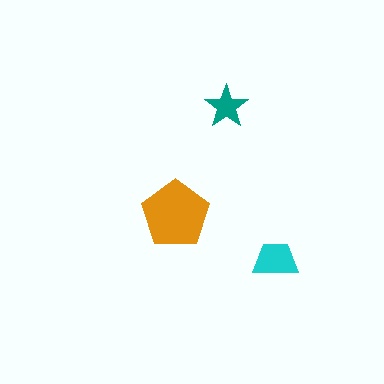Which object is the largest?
The orange pentagon.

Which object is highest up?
The teal star is topmost.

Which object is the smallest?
The teal star.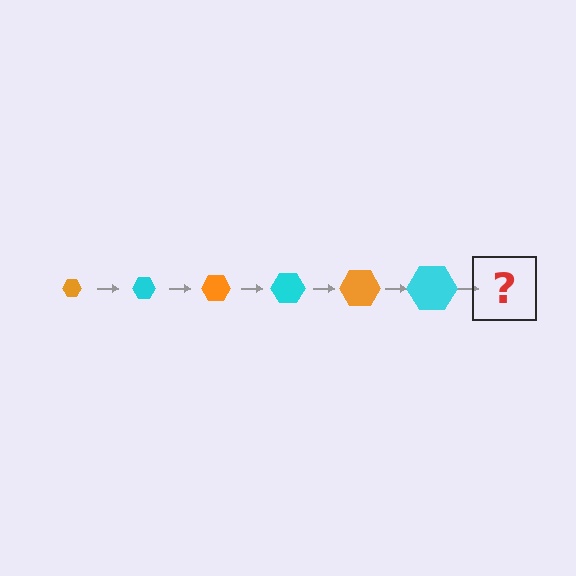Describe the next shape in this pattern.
It should be an orange hexagon, larger than the previous one.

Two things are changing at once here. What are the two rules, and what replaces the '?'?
The two rules are that the hexagon grows larger each step and the color cycles through orange and cyan. The '?' should be an orange hexagon, larger than the previous one.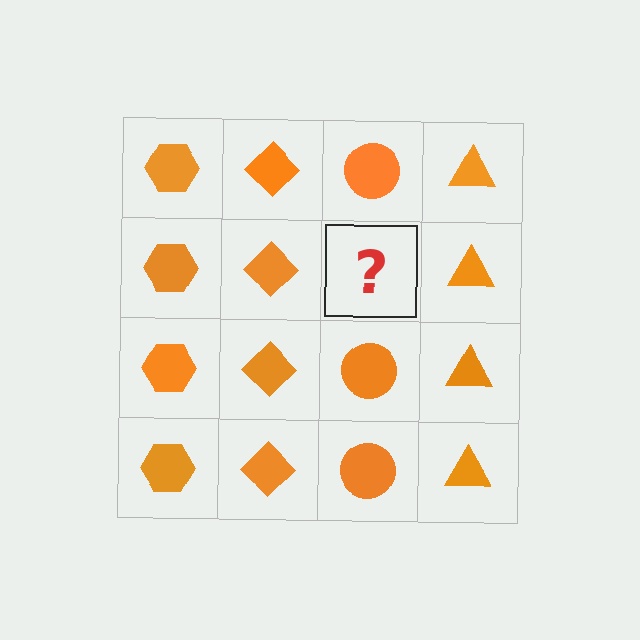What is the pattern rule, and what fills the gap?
The rule is that each column has a consistent shape. The gap should be filled with an orange circle.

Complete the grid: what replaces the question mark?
The question mark should be replaced with an orange circle.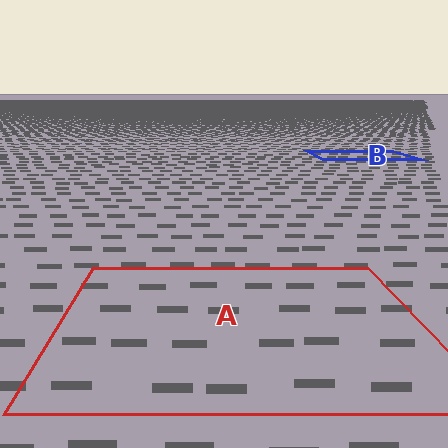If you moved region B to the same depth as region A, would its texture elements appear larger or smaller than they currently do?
They would appear larger. At a closer depth, the same texture elements are projected at a bigger on-screen size.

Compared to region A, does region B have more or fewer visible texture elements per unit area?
Region B has more texture elements per unit area — they are packed more densely because it is farther away.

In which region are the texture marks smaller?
The texture marks are smaller in region B, because it is farther away.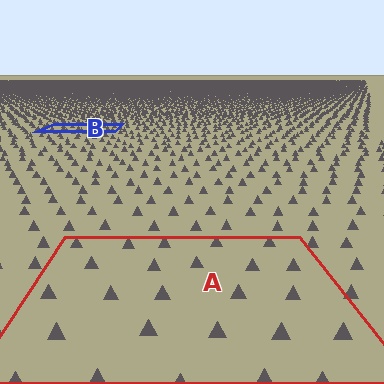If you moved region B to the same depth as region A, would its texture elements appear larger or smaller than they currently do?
They would appear larger. At a closer depth, the same texture elements are projected at a bigger on-screen size.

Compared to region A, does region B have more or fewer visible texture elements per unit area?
Region B has more texture elements per unit area — they are packed more densely because it is farther away.